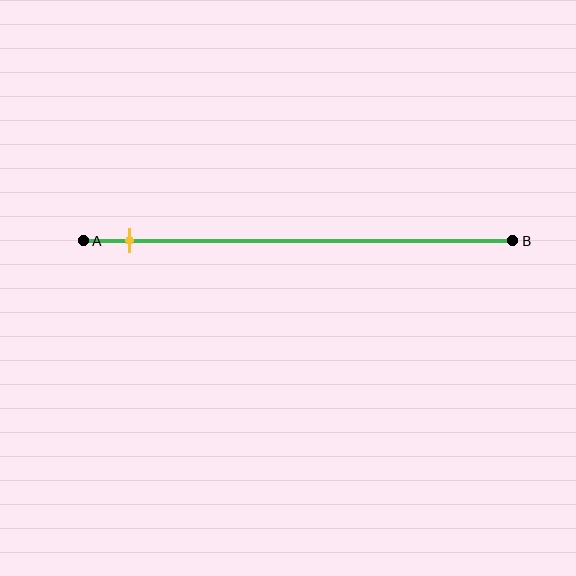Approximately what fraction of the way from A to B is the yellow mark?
The yellow mark is approximately 10% of the way from A to B.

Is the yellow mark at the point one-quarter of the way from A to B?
No, the mark is at about 10% from A, not at the 25% one-quarter point.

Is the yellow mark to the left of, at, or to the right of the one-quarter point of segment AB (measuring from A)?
The yellow mark is to the left of the one-quarter point of segment AB.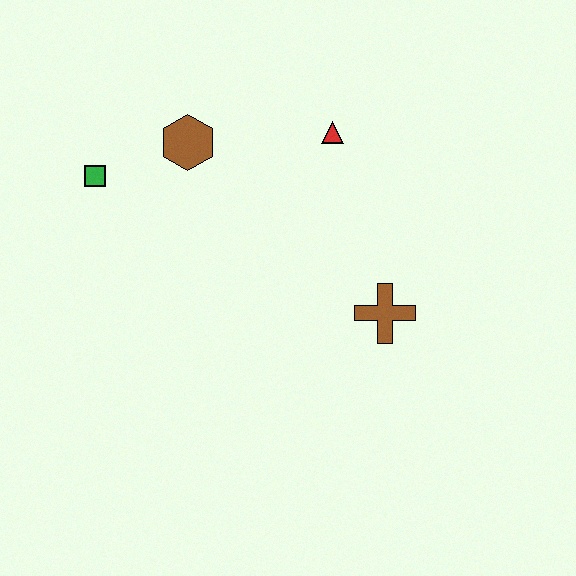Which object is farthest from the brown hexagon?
The brown cross is farthest from the brown hexagon.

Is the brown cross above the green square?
No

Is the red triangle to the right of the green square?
Yes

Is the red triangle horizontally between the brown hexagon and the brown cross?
Yes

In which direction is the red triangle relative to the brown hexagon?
The red triangle is to the right of the brown hexagon.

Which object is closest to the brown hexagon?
The green square is closest to the brown hexagon.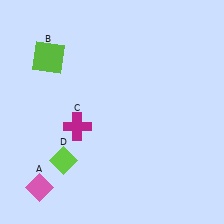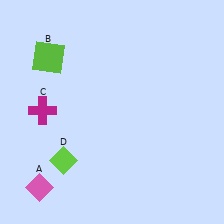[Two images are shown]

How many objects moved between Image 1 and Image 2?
1 object moved between the two images.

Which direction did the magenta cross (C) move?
The magenta cross (C) moved left.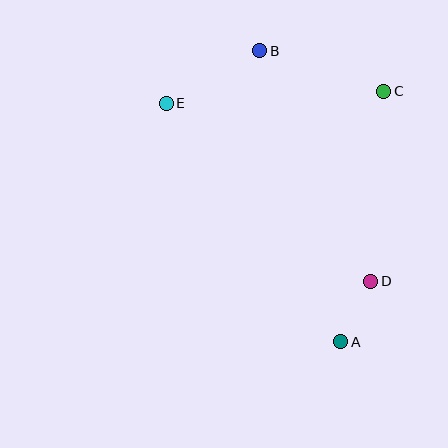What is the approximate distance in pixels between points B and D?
The distance between B and D is approximately 256 pixels.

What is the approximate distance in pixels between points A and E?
The distance between A and E is approximately 295 pixels.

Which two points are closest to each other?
Points A and D are closest to each other.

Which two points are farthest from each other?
Points A and B are farthest from each other.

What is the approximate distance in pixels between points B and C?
The distance between B and C is approximately 130 pixels.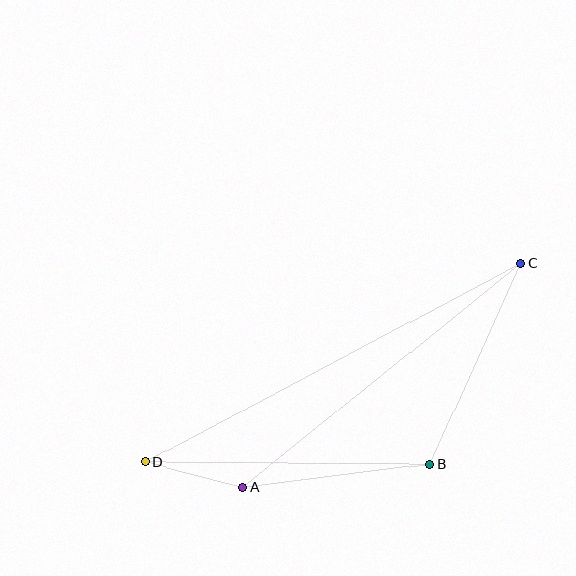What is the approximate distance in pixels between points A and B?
The distance between A and B is approximately 188 pixels.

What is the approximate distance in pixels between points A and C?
The distance between A and C is approximately 357 pixels.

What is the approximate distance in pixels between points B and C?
The distance between B and C is approximately 221 pixels.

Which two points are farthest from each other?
Points C and D are farthest from each other.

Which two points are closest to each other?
Points A and D are closest to each other.